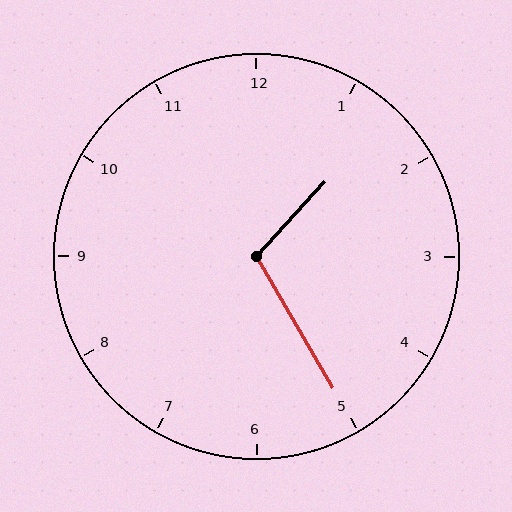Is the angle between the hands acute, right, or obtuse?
It is obtuse.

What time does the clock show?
1:25.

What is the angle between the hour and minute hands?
Approximately 108 degrees.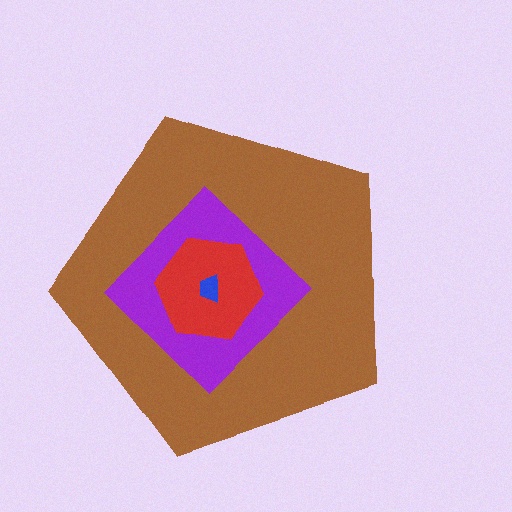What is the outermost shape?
The brown pentagon.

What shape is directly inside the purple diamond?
The red hexagon.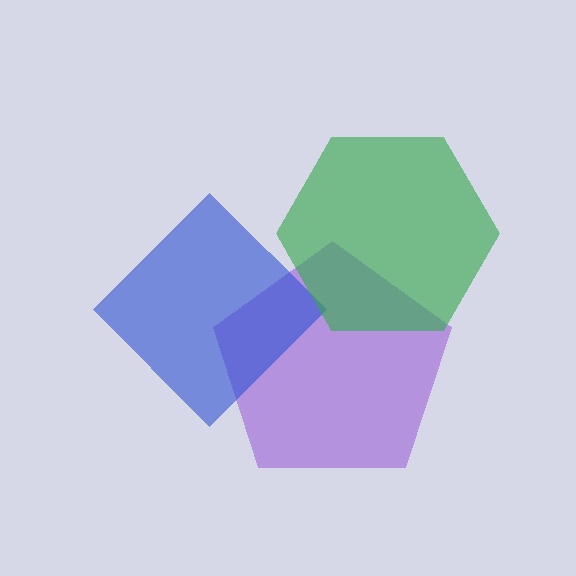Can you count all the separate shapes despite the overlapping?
Yes, there are 3 separate shapes.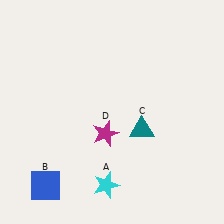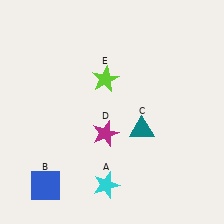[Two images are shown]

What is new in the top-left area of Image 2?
A lime star (E) was added in the top-left area of Image 2.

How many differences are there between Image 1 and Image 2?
There is 1 difference between the two images.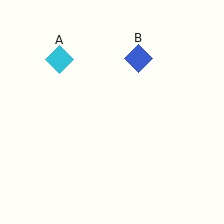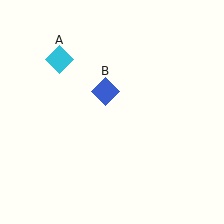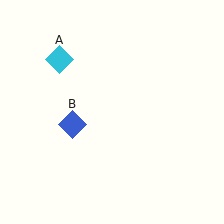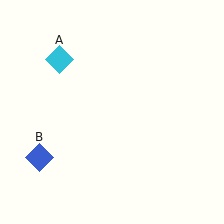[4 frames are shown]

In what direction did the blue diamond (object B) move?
The blue diamond (object B) moved down and to the left.